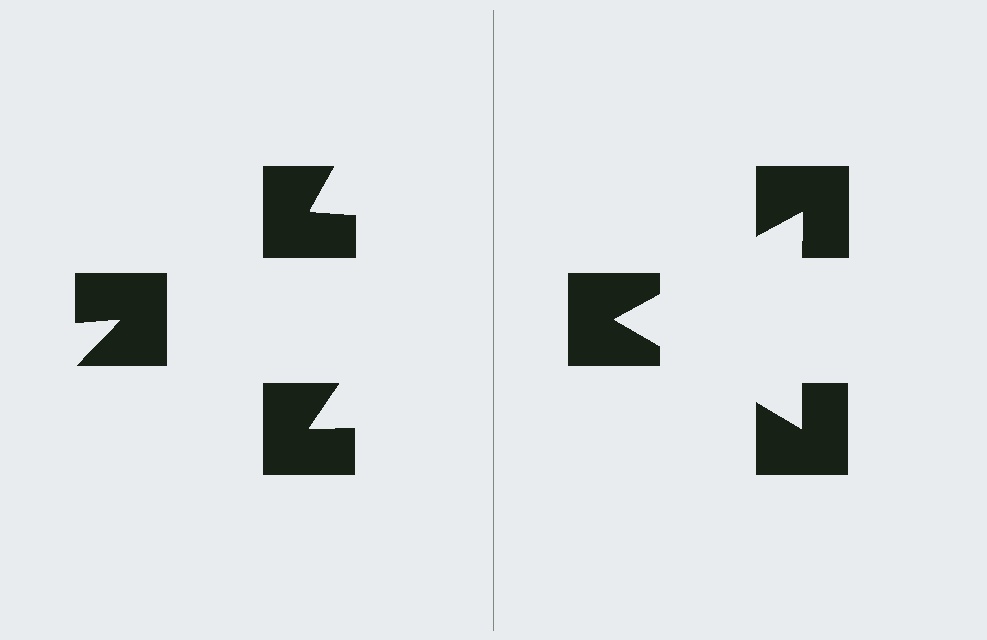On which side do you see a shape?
An illusory triangle appears on the right side. On the left side the wedge cuts are rotated, so no coherent shape forms.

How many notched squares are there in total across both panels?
6 — 3 on each side.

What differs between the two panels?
The notched squares are positioned identically on both sides; only the wedge orientations differ. On the right they align to a triangle; on the left they are misaligned.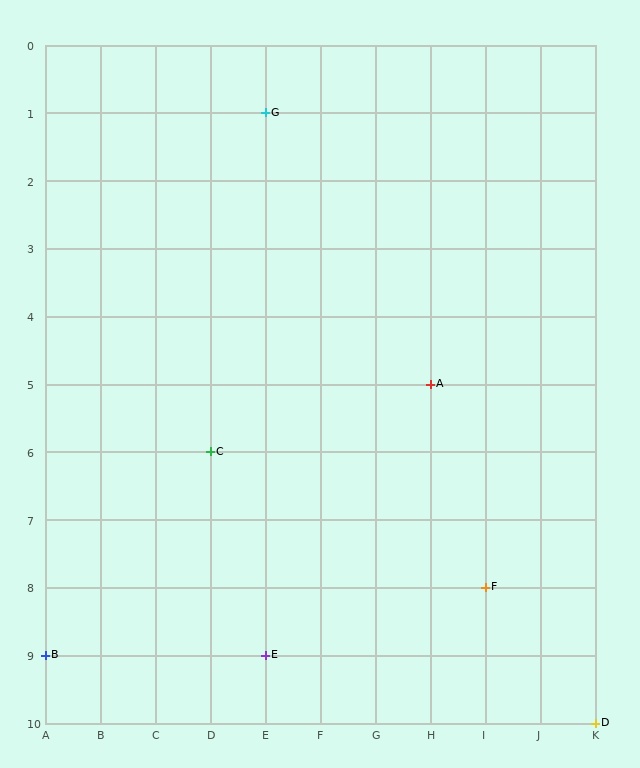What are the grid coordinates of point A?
Point A is at grid coordinates (H, 5).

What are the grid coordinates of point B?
Point B is at grid coordinates (A, 9).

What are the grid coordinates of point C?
Point C is at grid coordinates (D, 6).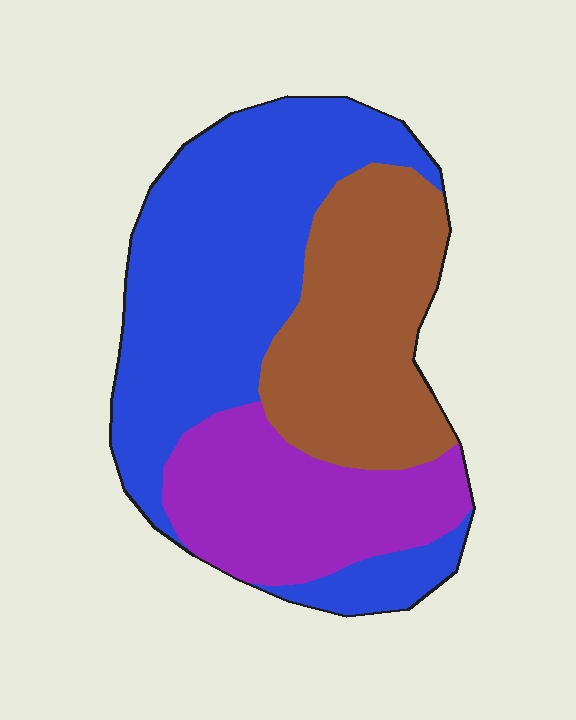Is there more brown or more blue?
Blue.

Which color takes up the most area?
Blue, at roughly 45%.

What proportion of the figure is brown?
Brown takes up about one quarter (1/4) of the figure.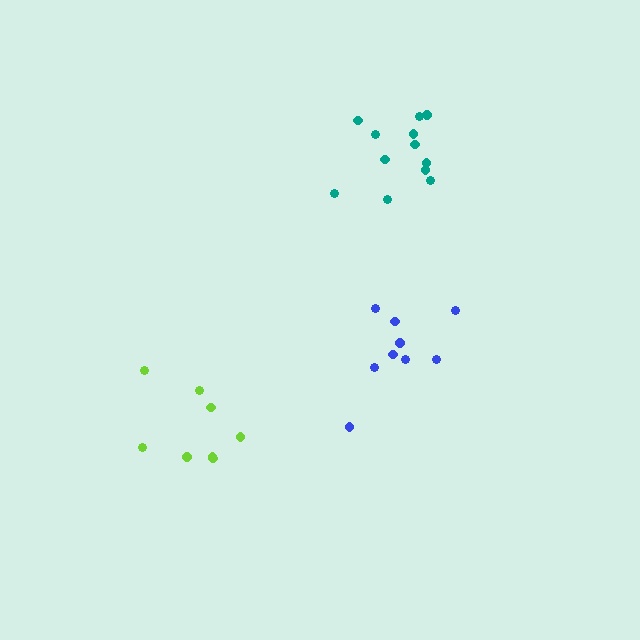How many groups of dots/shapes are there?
There are 3 groups.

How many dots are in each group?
Group 1: 9 dots, Group 2: 8 dots, Group 3: 12 dots (29 total).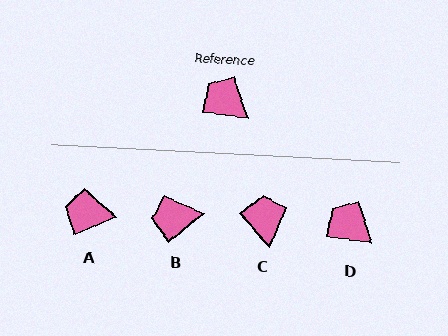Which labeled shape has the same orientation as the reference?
D.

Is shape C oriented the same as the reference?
No, it is off by about 41 degrees.